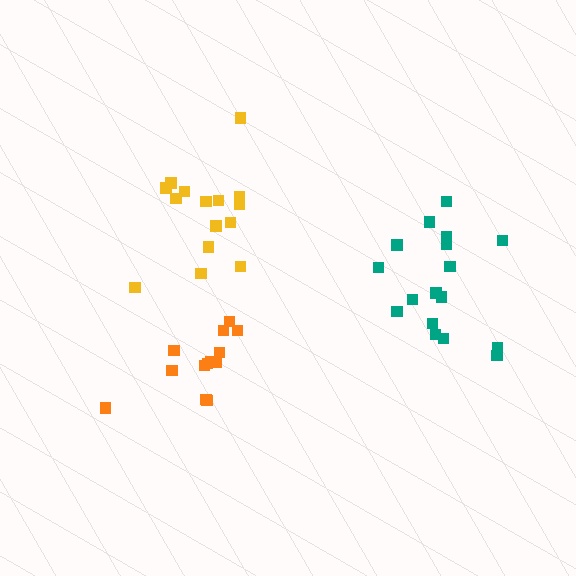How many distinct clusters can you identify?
There are 3 distinct clusters.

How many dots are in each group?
Group 1: 15 dots, Group 2: 13 dots, Group 3: 17 dots (45 total).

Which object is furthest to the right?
The teal cluster is rightmost.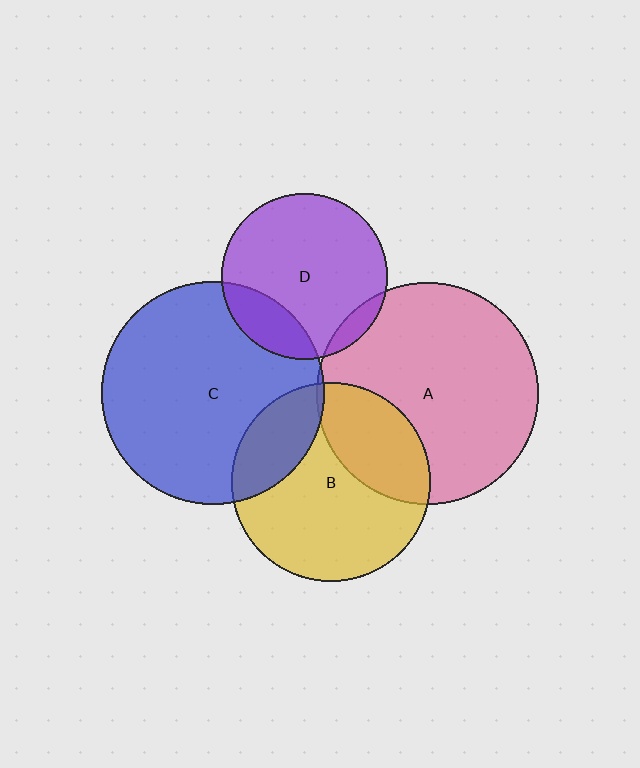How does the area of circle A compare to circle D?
Approximately 1.8 times.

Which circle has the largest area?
Circle C (blue).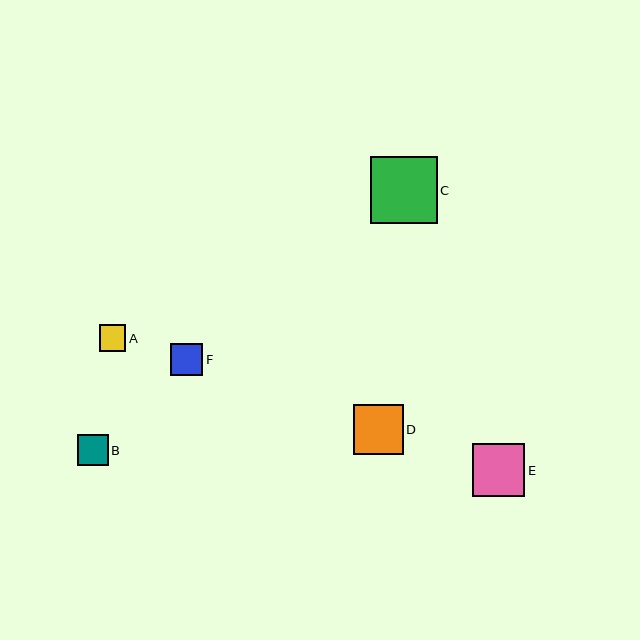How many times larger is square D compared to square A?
Square D is approximately 1.9 times the size of square A.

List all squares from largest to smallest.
From largest to smallest: C, E, D, F, B, A.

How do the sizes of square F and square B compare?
Square F and square B are approximately the same size.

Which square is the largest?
Square C is the largest with a size of approximately 67 pixels.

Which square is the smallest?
Square A is the smallest with a size of approximately 27 pixels.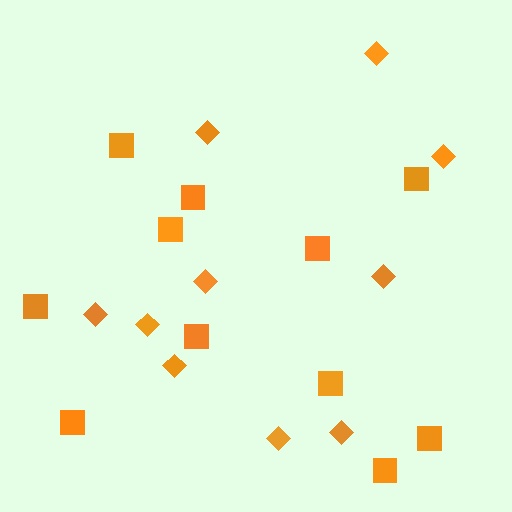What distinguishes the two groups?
There are 2 groups: one group of squares (11) and one group of diamonds (10).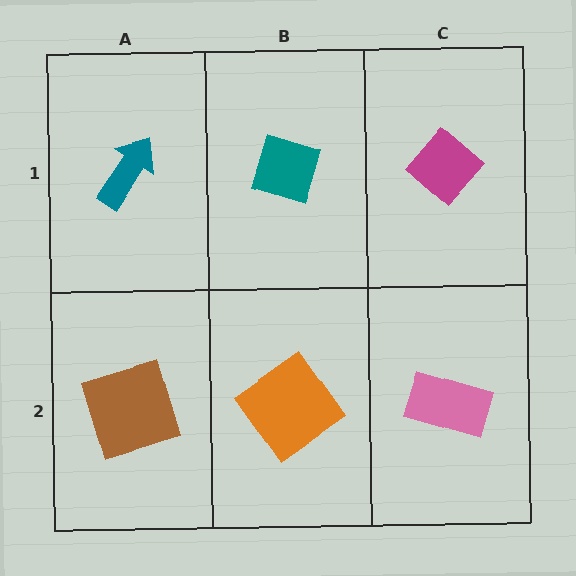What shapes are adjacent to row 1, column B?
An orange diamond (row 2, column B), a teal arrow (row 1, column A), a magenta diamond (row 1, column C).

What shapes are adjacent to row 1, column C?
A pink rectangle (row 2, column C), a teal diamond (row 1, column B).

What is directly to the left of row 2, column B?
A brown square.